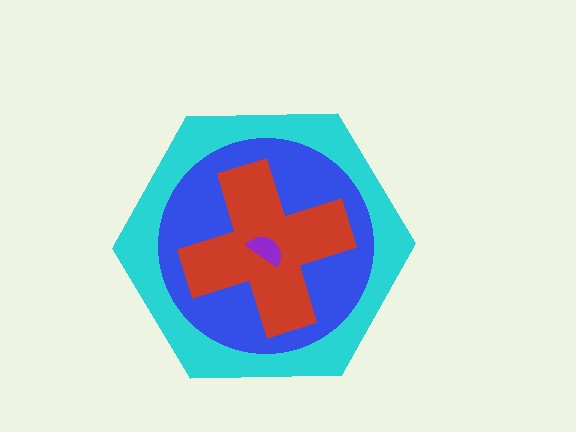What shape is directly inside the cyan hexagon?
The blue circle.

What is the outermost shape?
The cyan hexagon.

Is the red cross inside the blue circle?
Yes.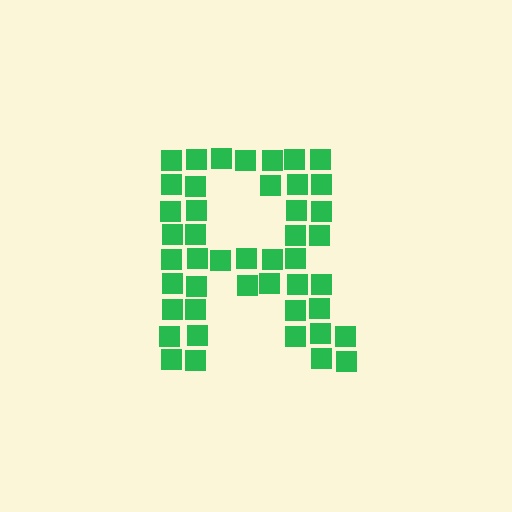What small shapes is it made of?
It is made of small squares.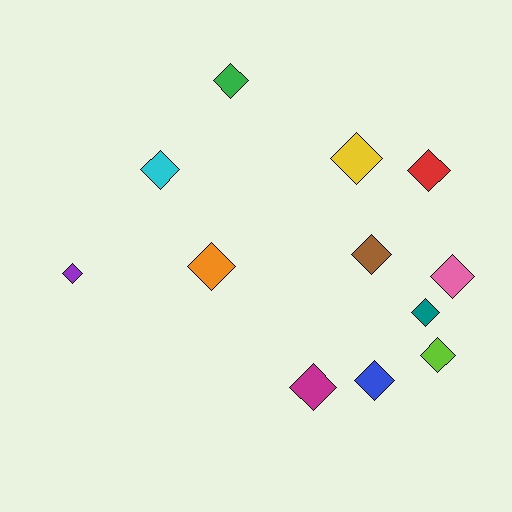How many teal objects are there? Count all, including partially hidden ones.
There is 1 teal object.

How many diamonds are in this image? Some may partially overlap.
There are 12 diamonds.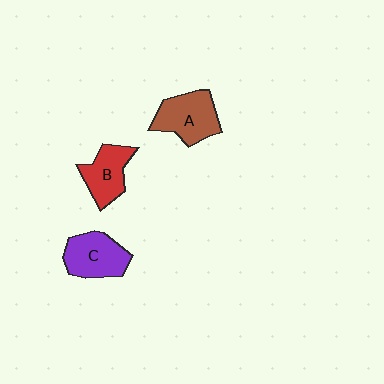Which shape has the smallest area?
Shape B (red).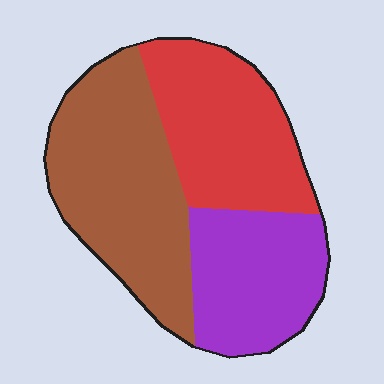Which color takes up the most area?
Brown, at roughly 40%.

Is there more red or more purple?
Red.